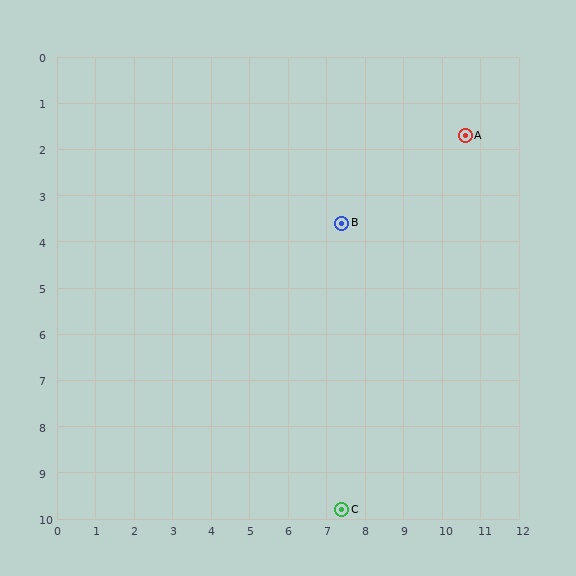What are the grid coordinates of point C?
Point C is at approximately (7.4, 9.8).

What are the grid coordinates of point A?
Point A is at approximately (10.6, 1.7).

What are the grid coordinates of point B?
Point B is at approximately (7.4, 3.6).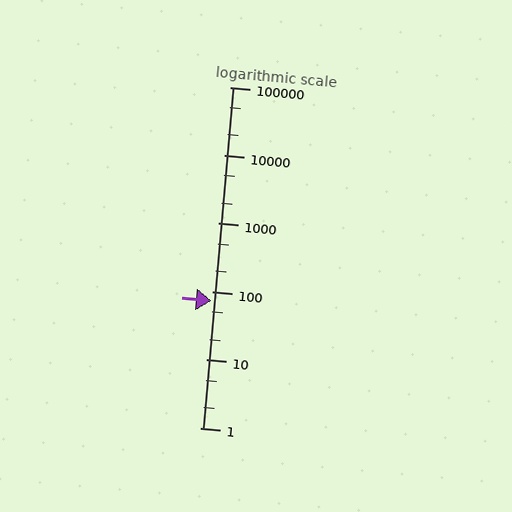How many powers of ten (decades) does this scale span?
The scale spans 5 decades, from 1 to 100000.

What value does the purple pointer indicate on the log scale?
The pointer indicates approximately 72.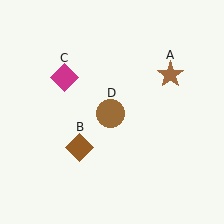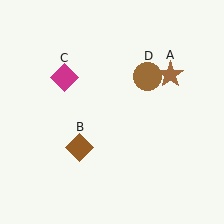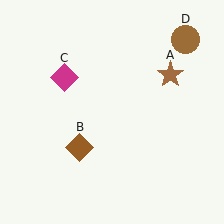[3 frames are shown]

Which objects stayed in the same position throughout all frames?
Brown star (object A) and brown diamond (object B) and magenta diamond (object C) remained stationary.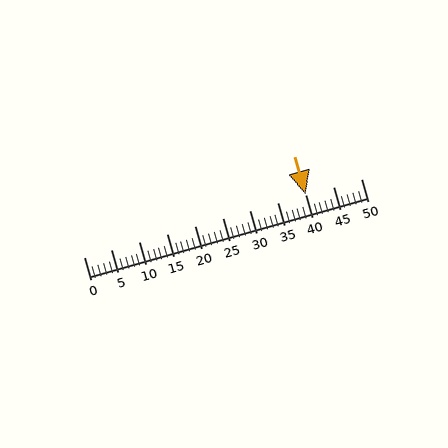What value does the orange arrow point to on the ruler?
The orange arrow points to approximately 40.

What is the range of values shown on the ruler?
The ruler shows values from 0 to 50.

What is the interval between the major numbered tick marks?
The major tick marks are spaced 5 units apart.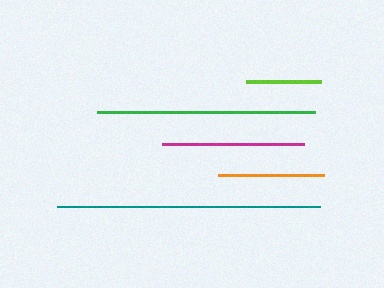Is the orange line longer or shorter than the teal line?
The teal line is longer than the orange line.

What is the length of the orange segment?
The orange segment is approximately 106 pixels long.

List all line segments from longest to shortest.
From longest to shortest: teal, green, magenta, orange, lime.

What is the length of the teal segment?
The teal segment is approximately 264 pixels long.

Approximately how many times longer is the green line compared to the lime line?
The green line is approximately 2.9 times the length of the lime line.